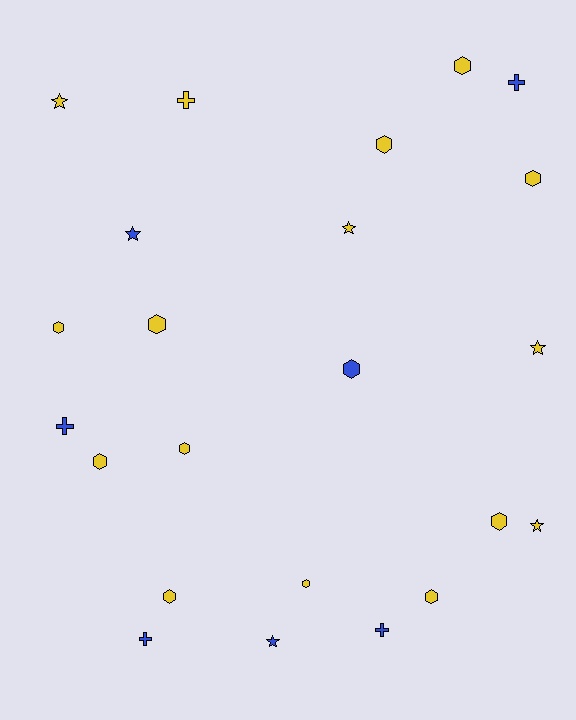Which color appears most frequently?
Yellow, with 16 objects.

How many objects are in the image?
There are 23 objects.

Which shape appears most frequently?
Hexagon, with 12 objects.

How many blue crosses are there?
There are 4 blue crosses.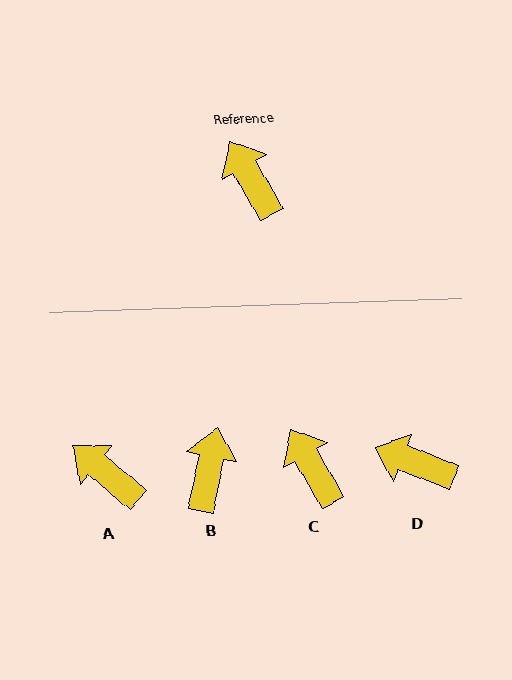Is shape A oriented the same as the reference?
No, it is off by about 20 degrees.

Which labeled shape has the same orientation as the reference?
C.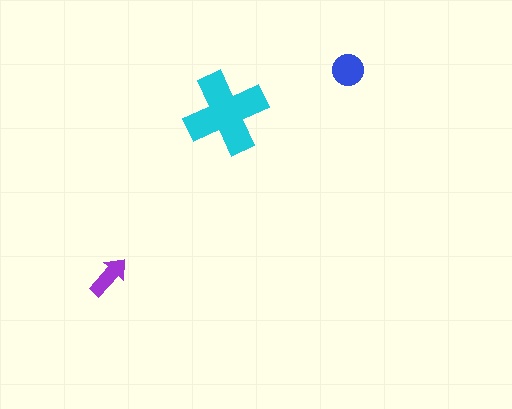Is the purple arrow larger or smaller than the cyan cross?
Smaller.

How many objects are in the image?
There are 3 objects in the image.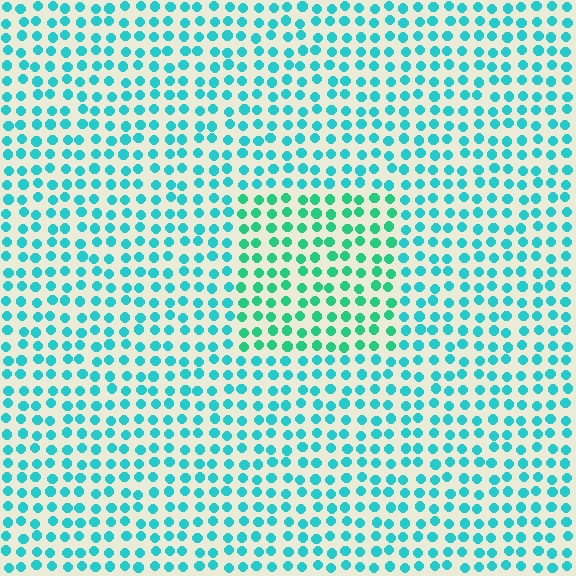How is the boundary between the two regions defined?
The boundary is defined purely by a slight shift in hue (about 26 degrees). Spacing, size, and orientation are identical on both sides.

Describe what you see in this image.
The image is filled with small cyan elements in a uniform arrangement. A rectangle-shaped region is visible where the elements are tinted to a slightly different hue, forming a subtle color boundary.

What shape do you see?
I see a rectangle.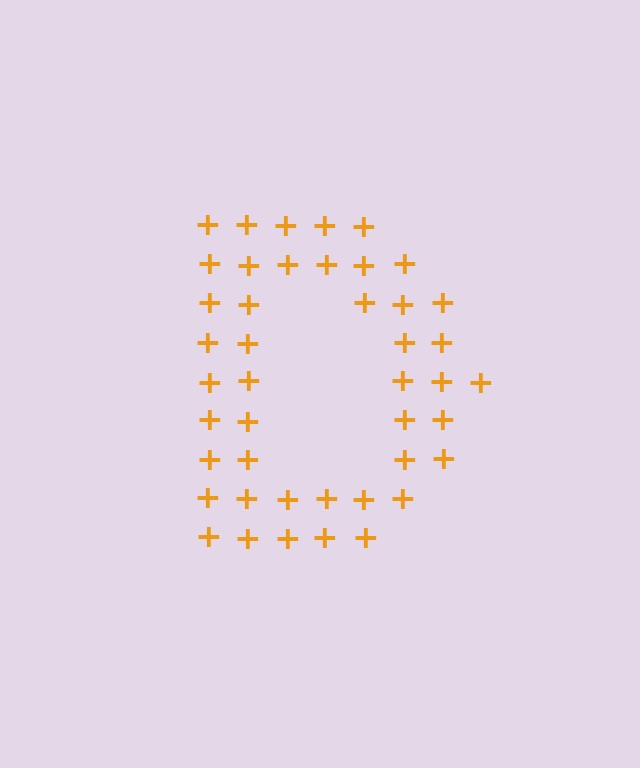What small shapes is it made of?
It is made of small plus signs.